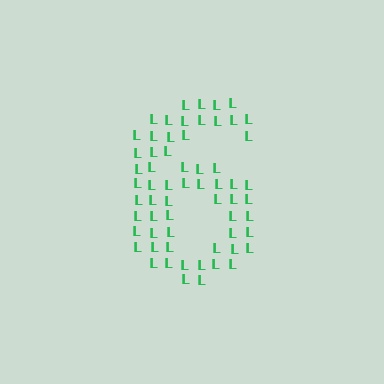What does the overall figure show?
The overall figure shows the digit 6.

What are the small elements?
The small elements are letter L's.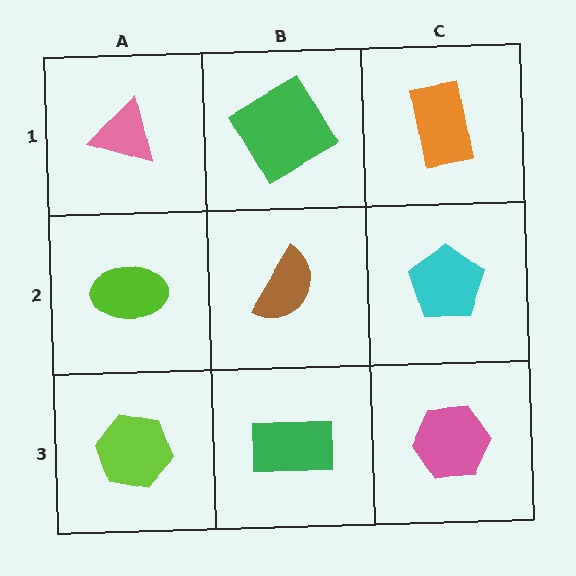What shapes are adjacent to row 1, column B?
A brown semicircle (row 2, column B), a pink triangle (row 1, column A), an orange rectangle (row 1, column C).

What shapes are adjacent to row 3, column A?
A lime ellipse (row 2, column A), a green rectangle (row 3, column B).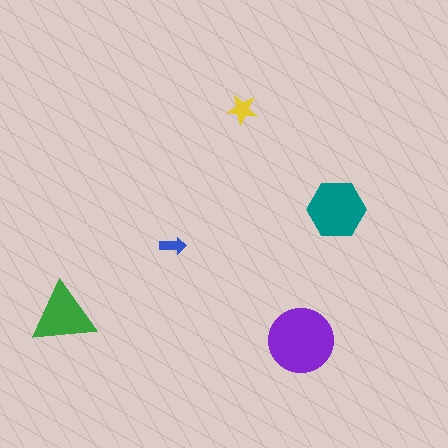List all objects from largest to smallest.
The purple circle, the teal hexagon, the green triangle, the yellow star, the blue arrow.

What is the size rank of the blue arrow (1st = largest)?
5th.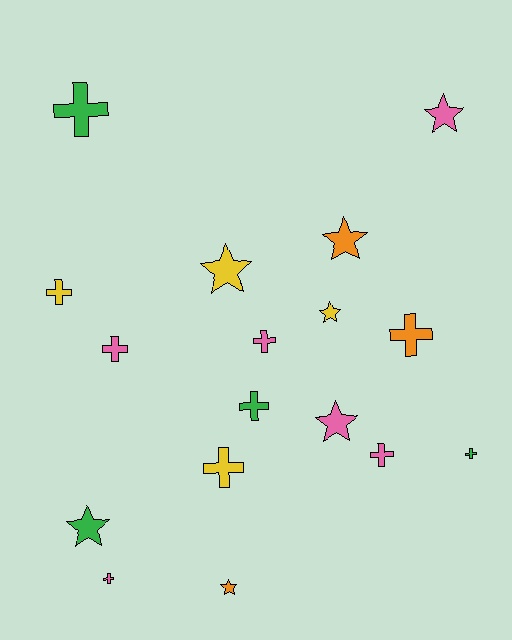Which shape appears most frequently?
Cross, with 10 objects.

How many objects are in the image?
There are 17 objects.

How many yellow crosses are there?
There are 2 yellow crosses.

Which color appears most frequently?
Pink, with 6 objects.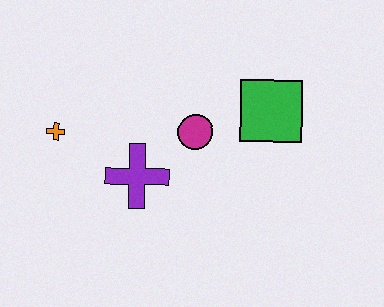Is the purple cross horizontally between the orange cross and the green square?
Yes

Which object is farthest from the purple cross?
The green square is farthest from the purple cross.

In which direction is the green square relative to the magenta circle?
The green square is to the right of the magenta circle.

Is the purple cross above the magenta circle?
No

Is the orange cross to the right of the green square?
No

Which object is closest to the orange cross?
The purple cross is closest to the orange cross.